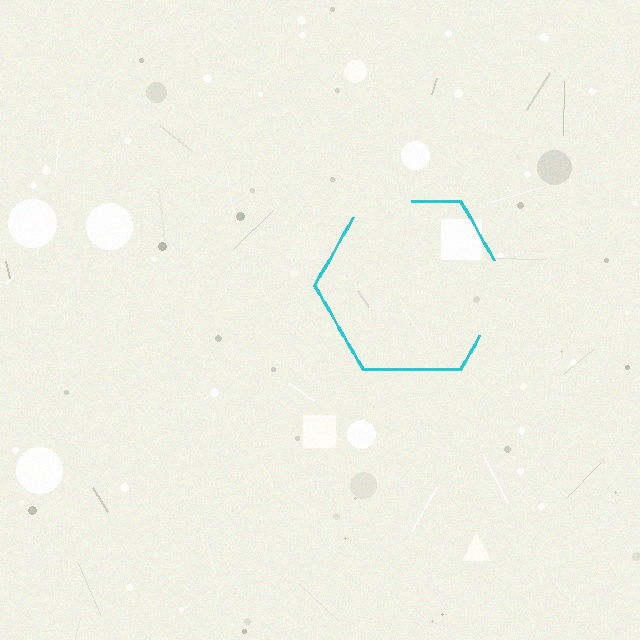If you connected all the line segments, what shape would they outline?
They would outline a hexagon.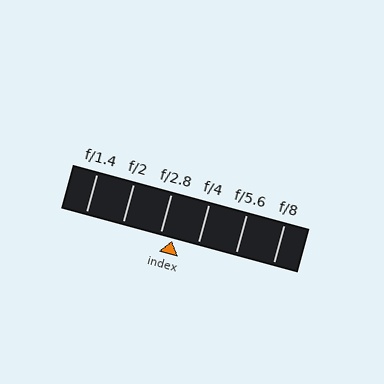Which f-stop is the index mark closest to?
The index mark is closest to f/2.8.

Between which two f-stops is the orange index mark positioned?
The index mark is between f/2.8 and f/4.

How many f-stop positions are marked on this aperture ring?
There are 6 f-stop positions marked.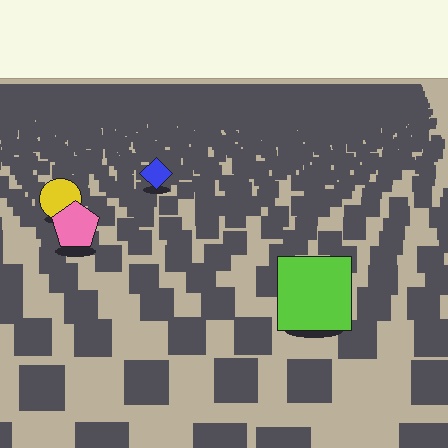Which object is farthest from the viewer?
The blue diamond is farthest from the viewer. It appears smaller and the ground texture around it is denser.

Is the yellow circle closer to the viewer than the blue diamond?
Yes. The yellow circle is closer — you can tell from the texture gradient: the ground texture is coarser near it.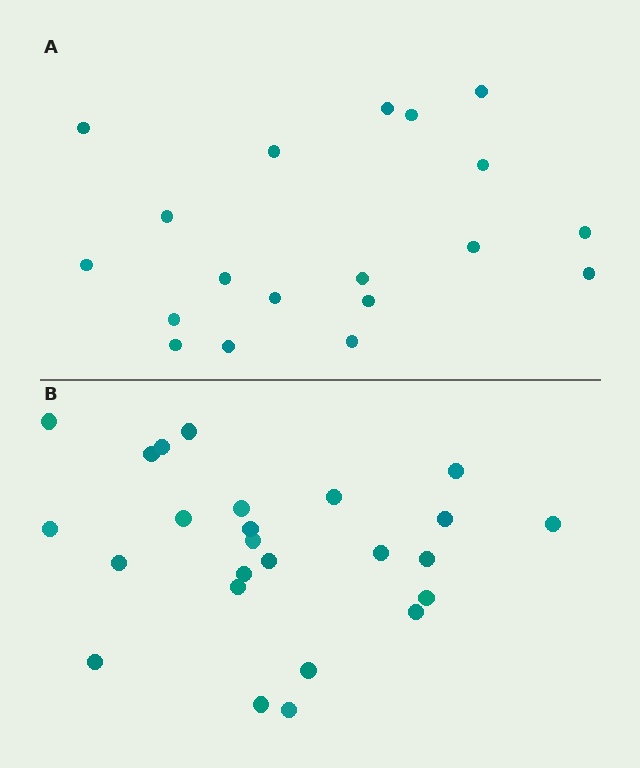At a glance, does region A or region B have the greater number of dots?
Region B (the bottom region) has more dots.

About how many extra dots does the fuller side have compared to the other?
Region B has about 6 more dots than region A.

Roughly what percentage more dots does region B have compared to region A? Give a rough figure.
About 30% more.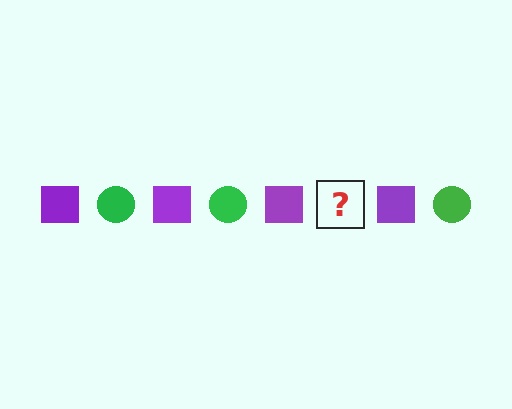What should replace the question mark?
The question mark should be replaced with a green circle.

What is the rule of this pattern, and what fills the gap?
The rule is that the pattern alternates between purple square and green circle. The gap should be filled with a green circle.